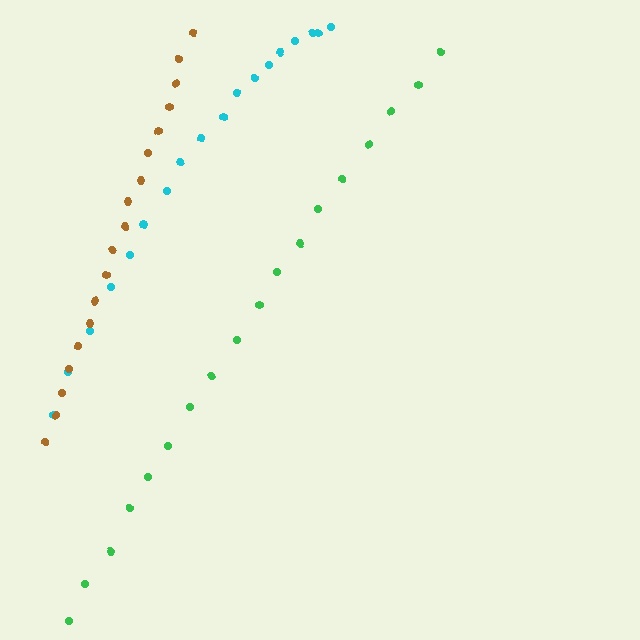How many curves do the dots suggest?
There are 3 distinct paths.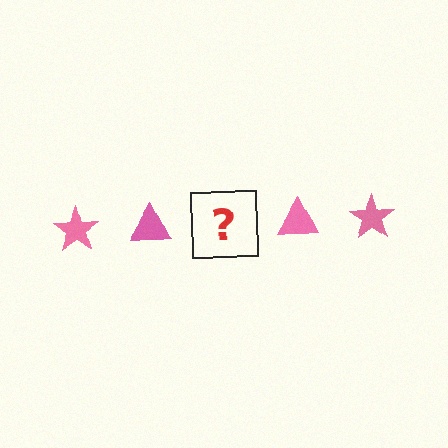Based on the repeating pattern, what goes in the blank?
The blank should be a pink star.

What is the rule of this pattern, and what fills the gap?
The rule is that the pattern cycles through star, triangle shapes in pink. The gap should be filled with a pink star.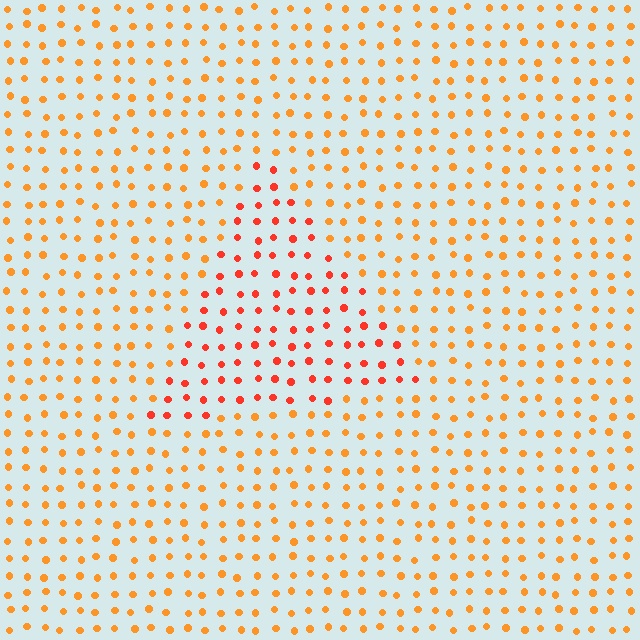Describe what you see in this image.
The image is filled with small orange elements in a uniform arrangement. A triangle-shaped region is visible where the elements are tinted to a slightly different hue, forming a subtle color boundary.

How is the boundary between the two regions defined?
The boundary is defined purely by a slight shift in hue (about 27 degrees). Spacing, size, and orientation are identical on both sides.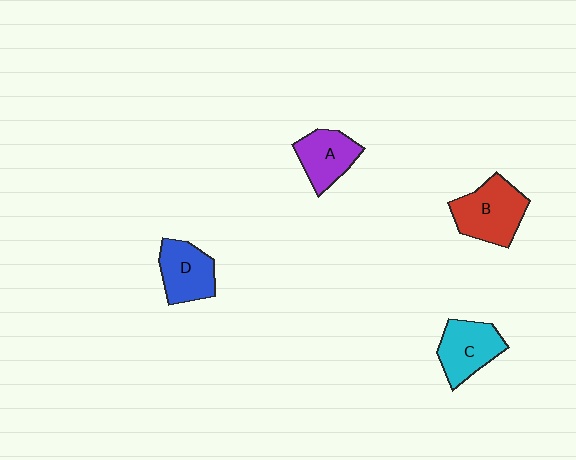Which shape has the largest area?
Shape B (red).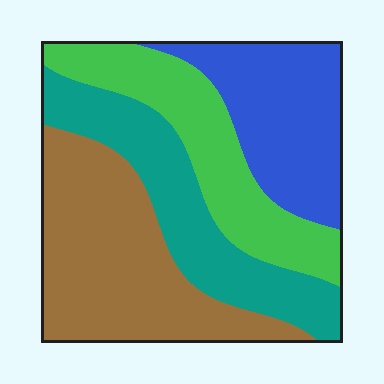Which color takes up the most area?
Brown, at roughly 30%.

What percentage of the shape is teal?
Teal takes up between a sixth and a third of the shape.